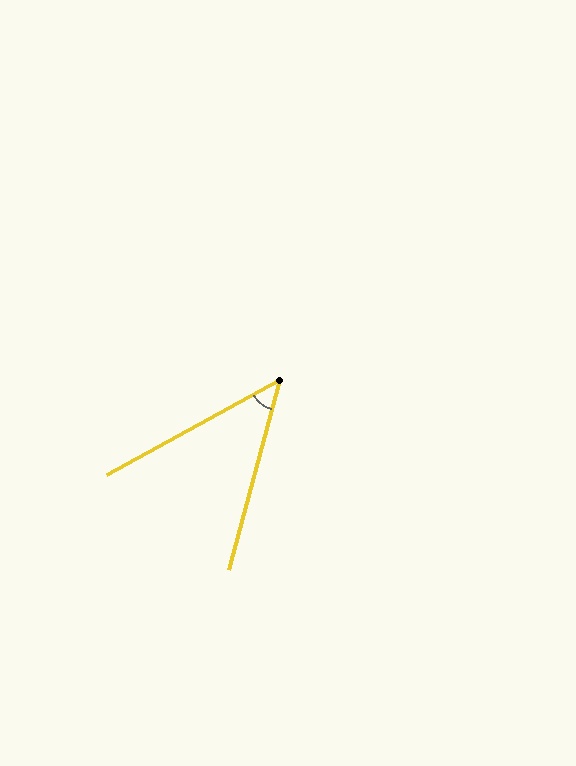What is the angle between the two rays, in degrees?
Approximately 46 degrees.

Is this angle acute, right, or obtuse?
It is acute.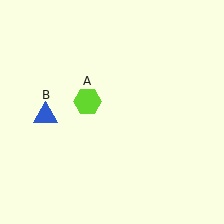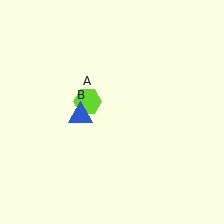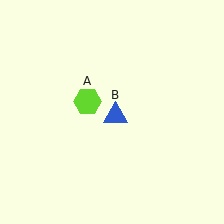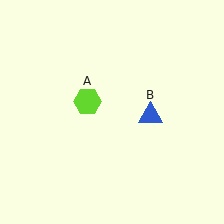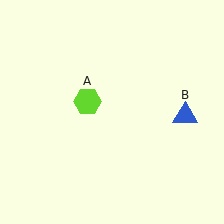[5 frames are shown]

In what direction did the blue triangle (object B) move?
The blue triangle (object B) moved right.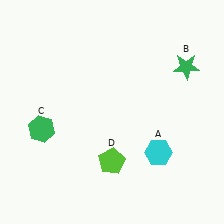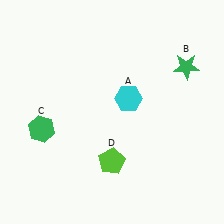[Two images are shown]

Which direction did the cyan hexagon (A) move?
The cyan hexagon (A) moved up.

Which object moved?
The cyan hexagon (A) moved up.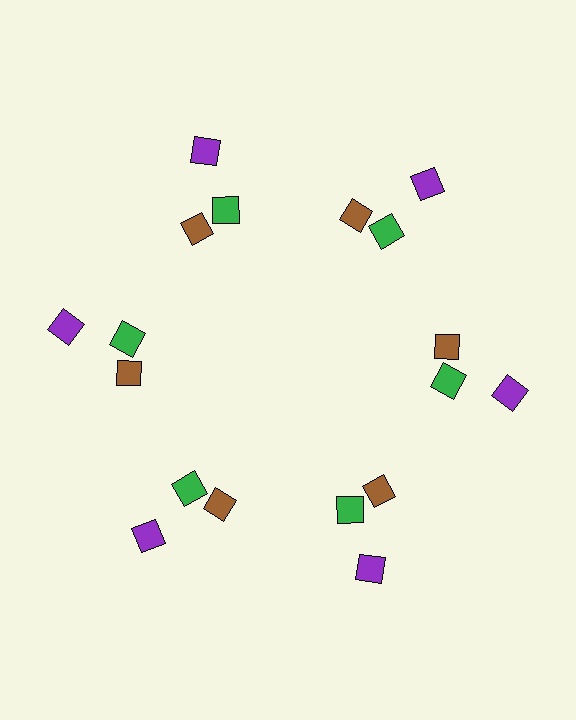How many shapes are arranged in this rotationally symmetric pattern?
There are 18 shapes, arranged in 6 groups of 3.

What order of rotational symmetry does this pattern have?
This pattern has 6-fold rotational symmetry.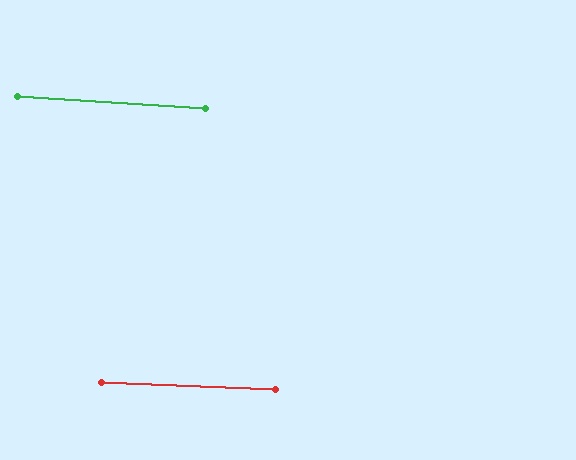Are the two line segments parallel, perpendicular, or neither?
Parallel — their directions differ by only 1.4°.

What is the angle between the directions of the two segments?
Approximately 1 degree.